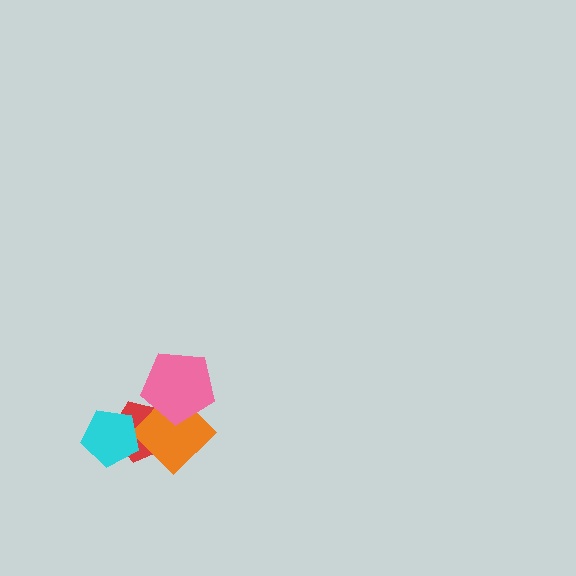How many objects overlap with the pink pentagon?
2 objects overlap with the pink pentagon.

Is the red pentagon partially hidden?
Yes, it is partially covered by another shape.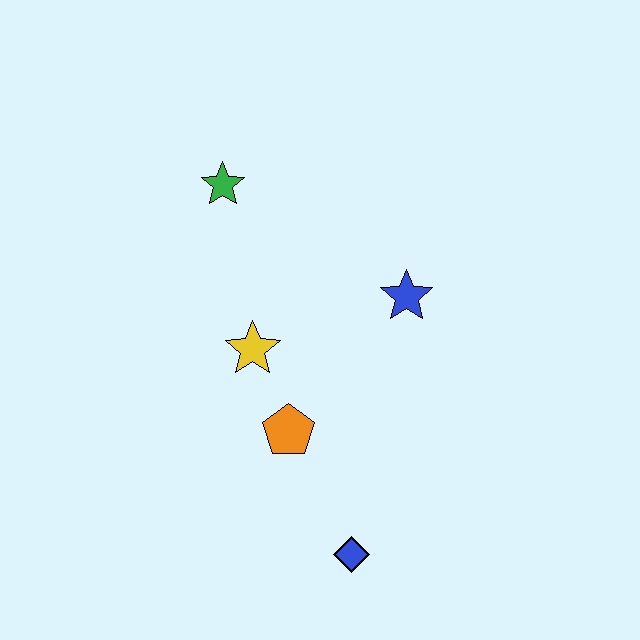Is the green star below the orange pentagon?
No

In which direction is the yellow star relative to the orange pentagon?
The yellow star is above the orange pentagon.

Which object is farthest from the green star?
The blue diamond is farthest from the green star.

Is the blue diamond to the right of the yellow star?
Yes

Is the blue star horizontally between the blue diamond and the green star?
No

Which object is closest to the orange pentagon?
The yellow star is closest to the orange pentagon.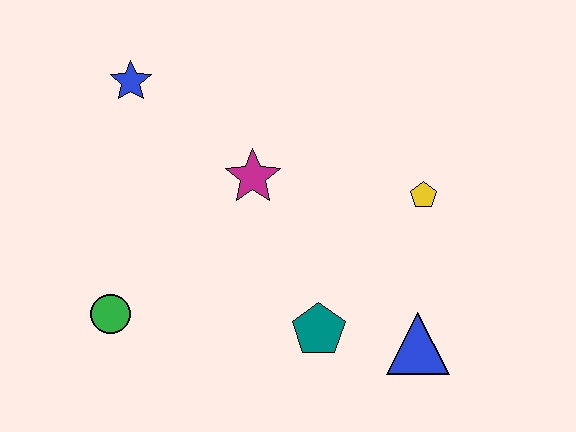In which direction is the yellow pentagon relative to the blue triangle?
The yellow pentagon is above the blue triangle.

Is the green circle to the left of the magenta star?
Yes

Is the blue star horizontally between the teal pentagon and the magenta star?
No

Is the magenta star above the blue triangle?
Yes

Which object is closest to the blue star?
The magenta star is closest to the blue star.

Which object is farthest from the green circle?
The yellow pentagon is farthest from the green circle.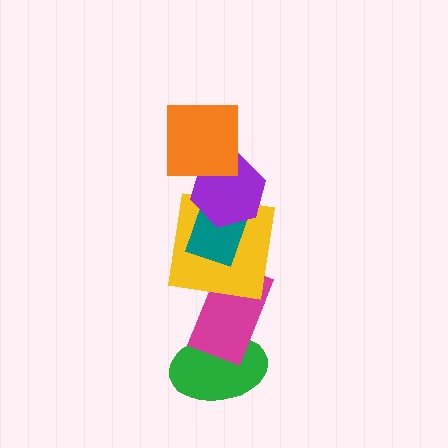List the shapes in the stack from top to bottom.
From top to bottom: the orange square, the purple hexagon, the teal rectangle, the yellow square, the magenta rectangle, the green ellipse.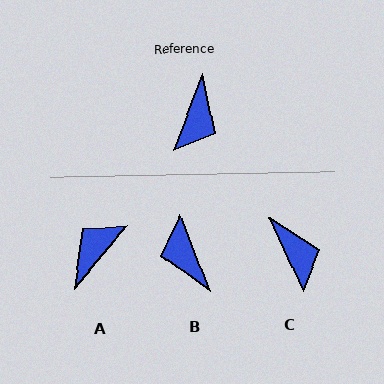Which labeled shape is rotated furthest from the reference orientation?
A, about 161 degrees away.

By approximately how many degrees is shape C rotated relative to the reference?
Approximately 46 degrees counter-clockwise.